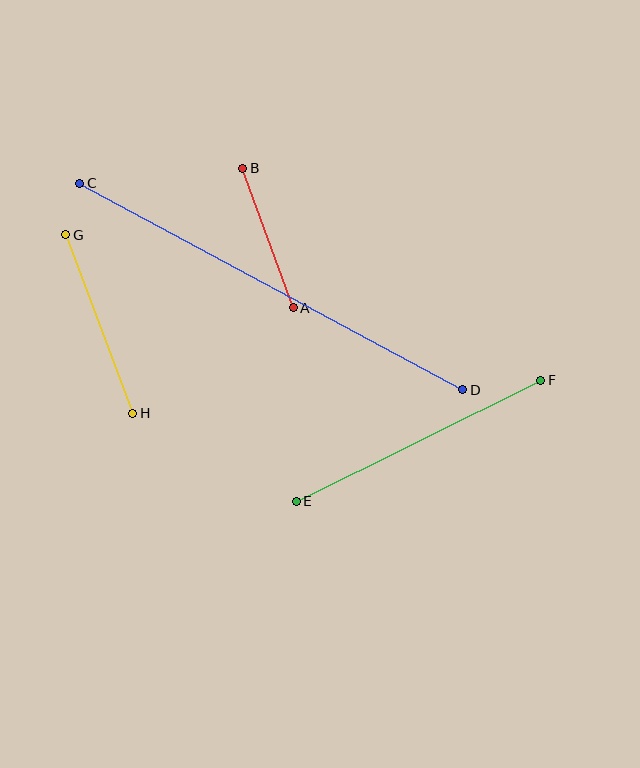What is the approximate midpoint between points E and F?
The midpoint is at approximately (418, 441) pixels.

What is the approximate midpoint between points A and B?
The midpoint is at approximately (268, 238) pixels.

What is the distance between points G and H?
The distance is approximately 190 pixels.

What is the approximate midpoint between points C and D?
The midpoint is at approximately (271, 286) pixels.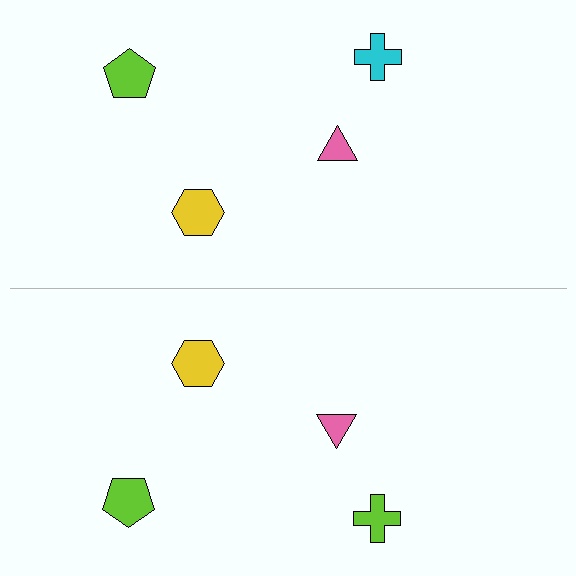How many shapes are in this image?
There are 8 shapes in this image.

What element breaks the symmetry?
The lime cross on the bottom side breaks the symmetry — its mirror counterpart is cyan.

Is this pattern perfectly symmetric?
No, the pattern is not perfectly symmetric. The lime cross on the bottom side breaks the symmetry — its mirror counterpart is cyan.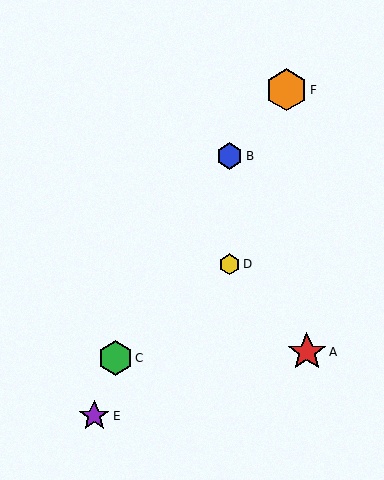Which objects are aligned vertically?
Objects B, D are aligned vertically.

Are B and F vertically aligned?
No, B is at x≈230 and F is at x≈286.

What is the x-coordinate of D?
Object D is at x≈230.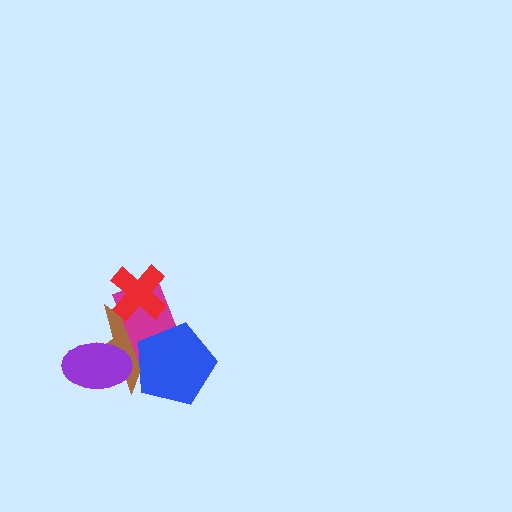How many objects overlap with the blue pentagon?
2 objects overlap with the blue pentagon.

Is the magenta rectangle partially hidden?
Yes, it is partially covered by another shape.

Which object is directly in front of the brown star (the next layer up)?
The magenta rectangle is directly in front of the brown star.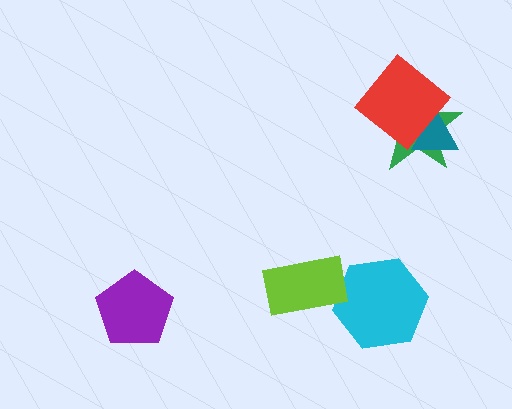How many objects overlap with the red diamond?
2 objects overlap with the red diamond.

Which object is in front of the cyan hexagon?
The lime rectangle is in front of the cyan hexagon.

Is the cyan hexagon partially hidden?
Yes, it is partially covered by another shape.